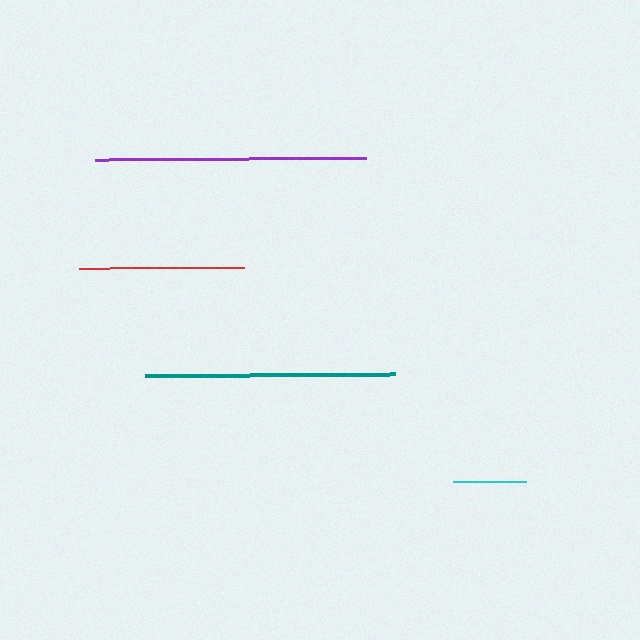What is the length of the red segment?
The red segment is approximately 166 pixels long.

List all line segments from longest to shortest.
From longest to shortest: purple, teal, red, cyan.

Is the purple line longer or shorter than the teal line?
The purple line is longer than the teal line.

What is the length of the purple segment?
The purple segment is approximately 271 pixels long.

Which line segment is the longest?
The purple line is the longest at approximately 271 pixels.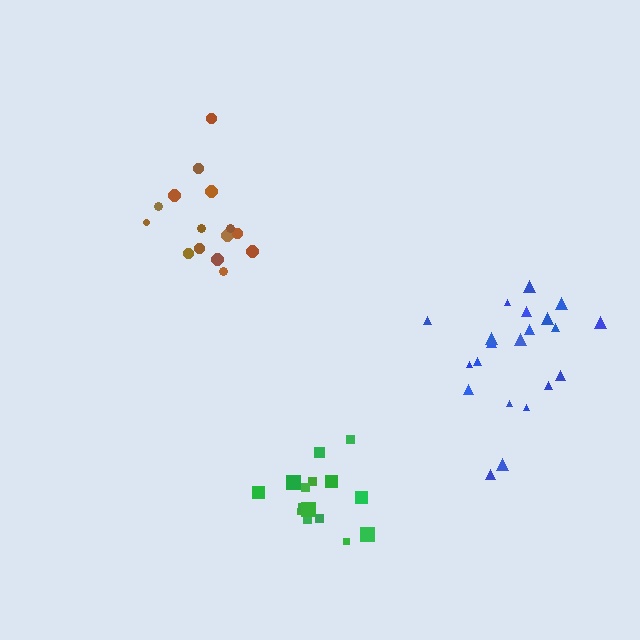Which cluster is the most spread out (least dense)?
Blue.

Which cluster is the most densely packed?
Green.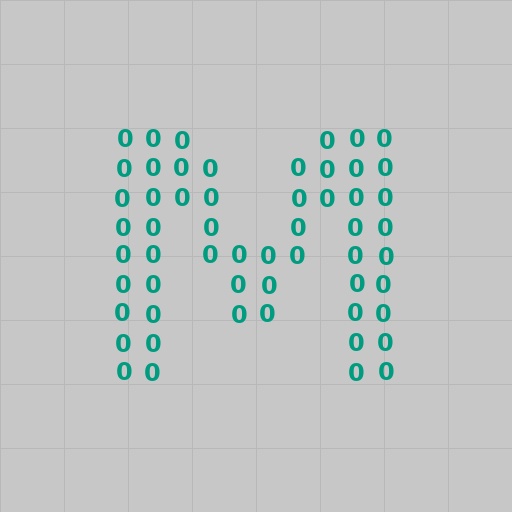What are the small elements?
The small elements are digit 0's.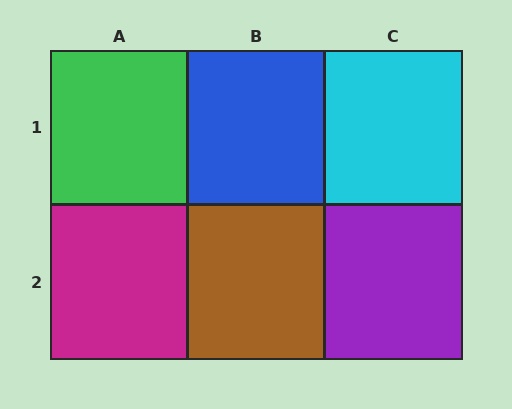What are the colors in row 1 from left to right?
Green, blue, cyan.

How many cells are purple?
1 cell is purple.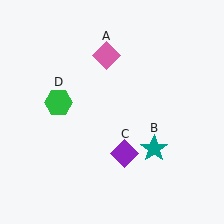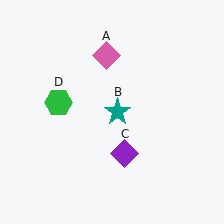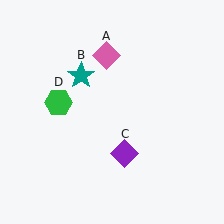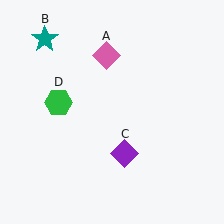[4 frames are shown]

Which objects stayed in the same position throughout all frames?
Pink diamond (object A) and purple diamond (object C) and green hexagon (object D) remained stationary.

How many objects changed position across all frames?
1 object changed position: teal star (object B).